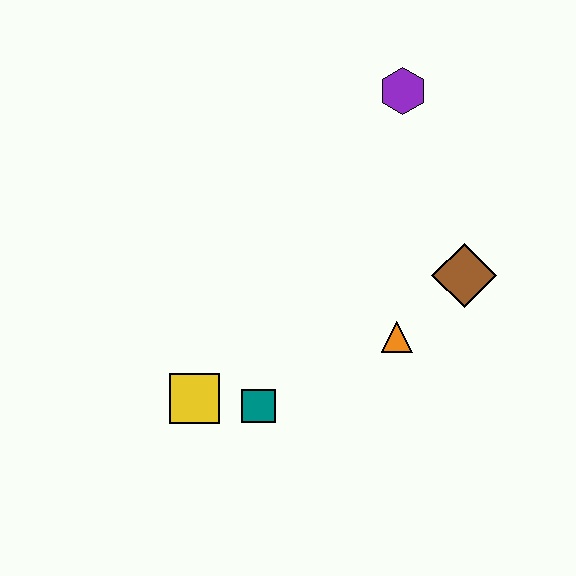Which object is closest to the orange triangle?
The brown diamond is closest to the orange triangle.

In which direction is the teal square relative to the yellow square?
The teal square is to the right of the yellow square.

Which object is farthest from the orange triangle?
The purple hexagon is farthest from the orange triangle.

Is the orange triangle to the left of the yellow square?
No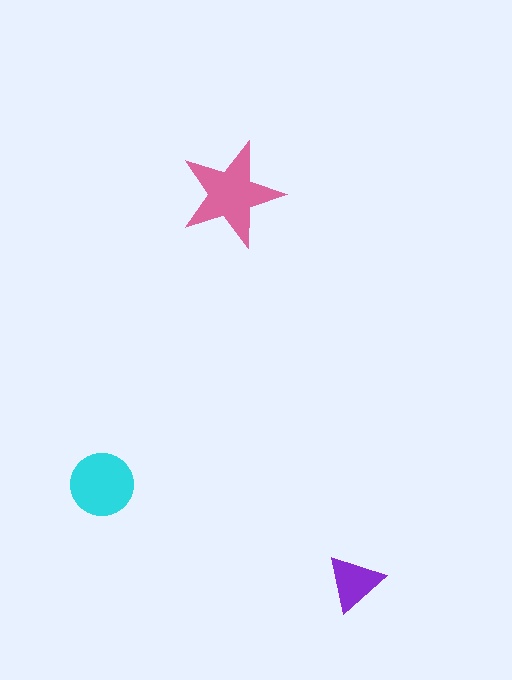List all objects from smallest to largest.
The purple triangle, the cyan circle, the pink star.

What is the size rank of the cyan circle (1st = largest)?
2nd.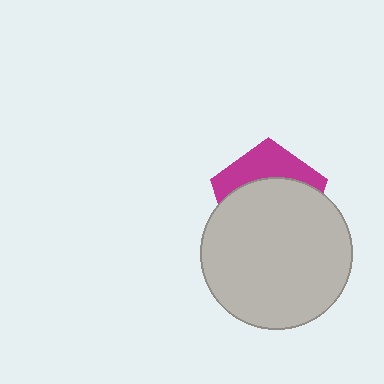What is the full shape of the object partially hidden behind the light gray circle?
The partially hidden object is a magenta pentagon.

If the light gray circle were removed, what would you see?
You would see the complete magenta pentagon.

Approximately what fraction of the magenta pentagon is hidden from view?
Roughly 66% of the magenta pentagon is hidden behind the light gray circle.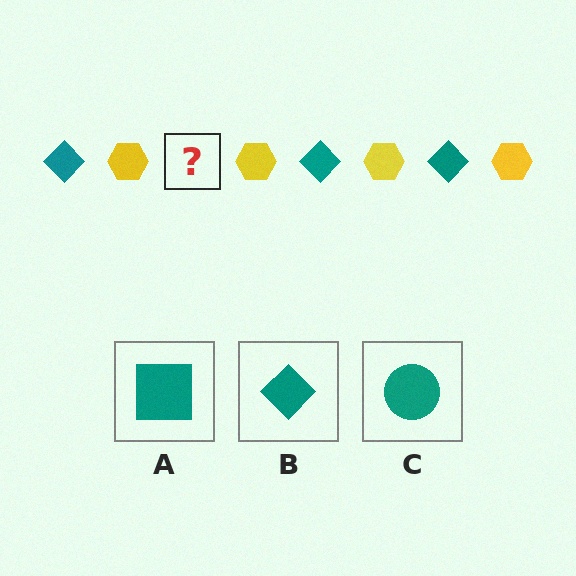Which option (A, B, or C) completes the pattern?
B.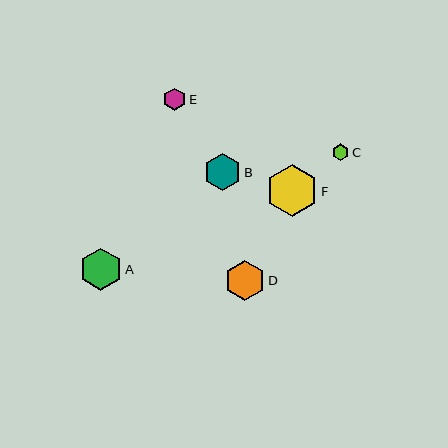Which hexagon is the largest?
Hexagon F is the largest with a size of approximately 52 pixels.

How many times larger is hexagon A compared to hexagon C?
Hexagon A is approximately 2.5 times the size of hexagon C.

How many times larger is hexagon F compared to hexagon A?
Hexagon F is approximately 1.2 times the size of hexagon A.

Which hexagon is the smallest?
Hexagon C is the smallest with a size of approximately 17 pixels.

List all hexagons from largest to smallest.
From largest to smallest: F, A, D, B, E, C.